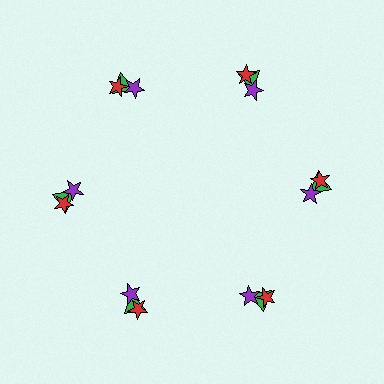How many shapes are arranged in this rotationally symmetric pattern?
There are 18 shapes, arranged in 6 groups of 3.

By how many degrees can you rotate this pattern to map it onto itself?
The pattern maps onto itself every 60 degrees of rotation.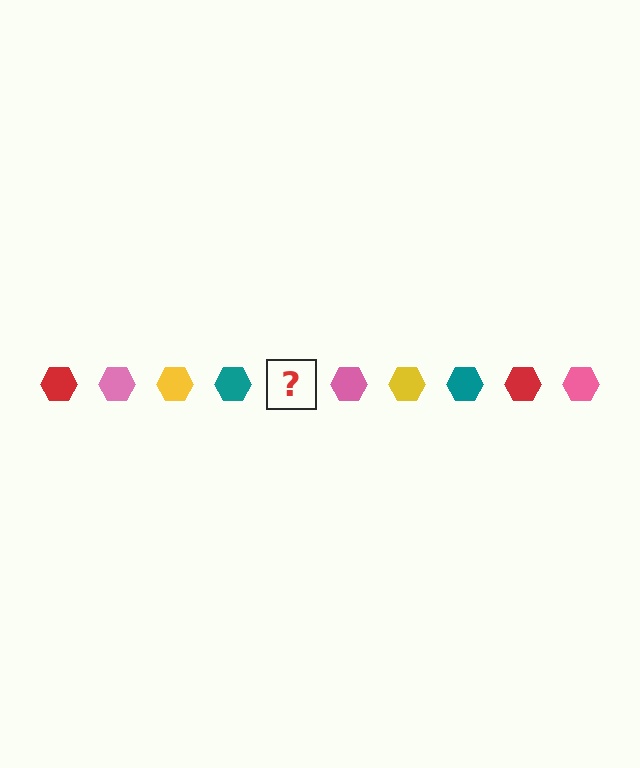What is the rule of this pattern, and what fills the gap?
The rule is that the pattern cycles through red, pink, yellow, teal hexagons. The gap should be filled with a red hexagon.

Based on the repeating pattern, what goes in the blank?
The blank should be a red hexagon.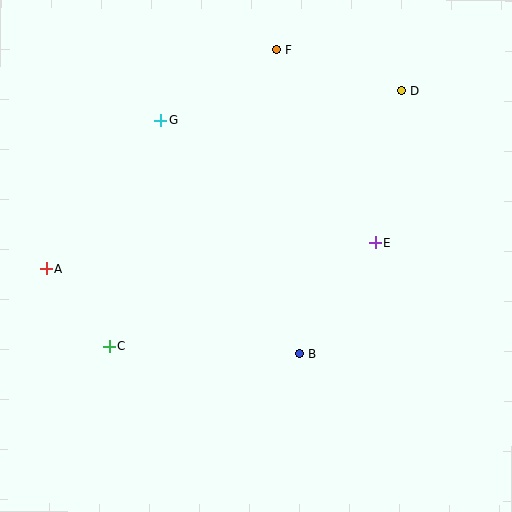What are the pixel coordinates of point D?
Point D is at (402, 91).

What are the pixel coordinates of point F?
Point F is at (276, 50).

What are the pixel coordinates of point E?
Point E is at (375, 243).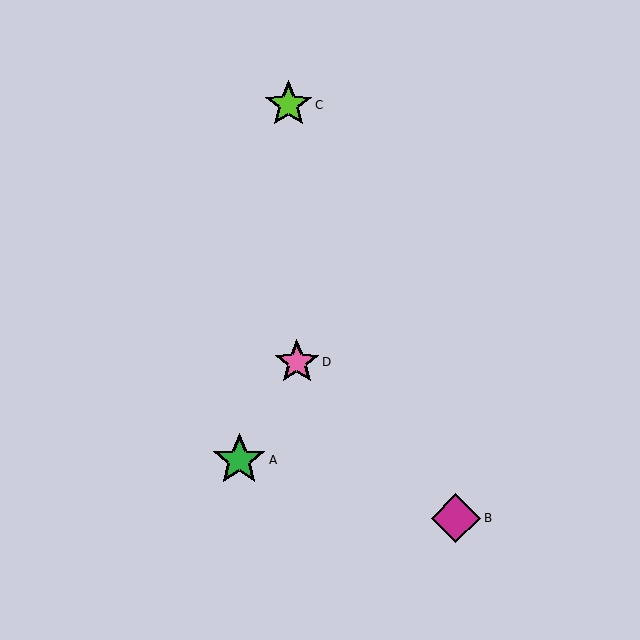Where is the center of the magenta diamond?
The center of the magenta diamond is at (456, 518).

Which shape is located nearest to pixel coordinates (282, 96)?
The lime star (labeled C) at (288, 105) is nearest to that location.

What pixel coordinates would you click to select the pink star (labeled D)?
Click at (297, 362) to select the pink star D.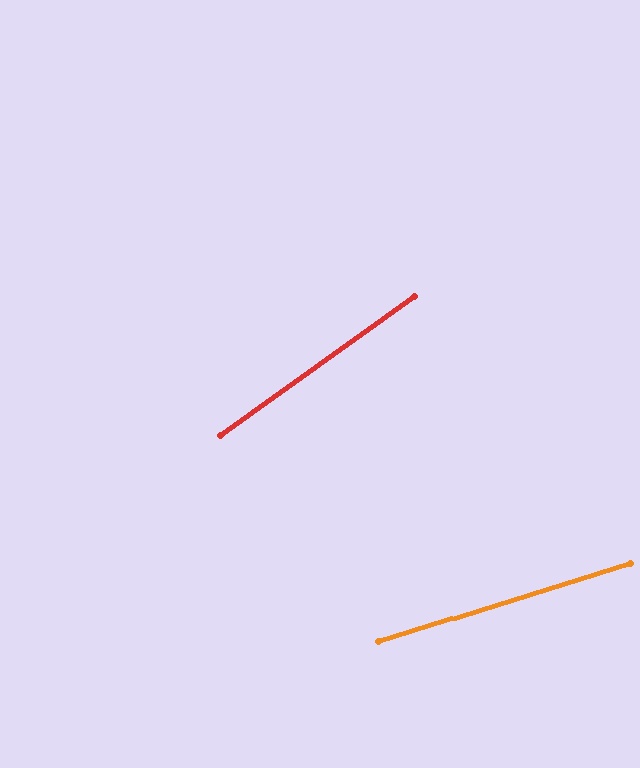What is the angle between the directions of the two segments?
Approximately 18 degrees.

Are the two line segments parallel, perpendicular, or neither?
Neither parallel nor perpendicular — they differ by about 18°.